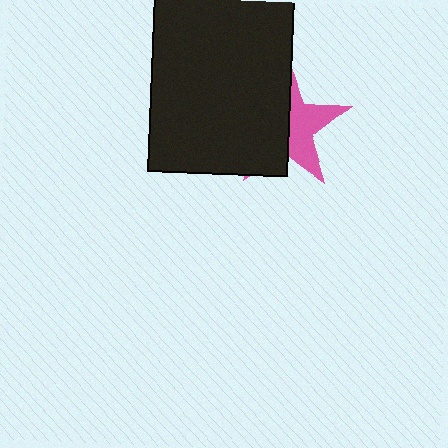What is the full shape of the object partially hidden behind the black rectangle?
The partially hidden object is a pink star.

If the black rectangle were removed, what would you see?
You would see the complete pink star.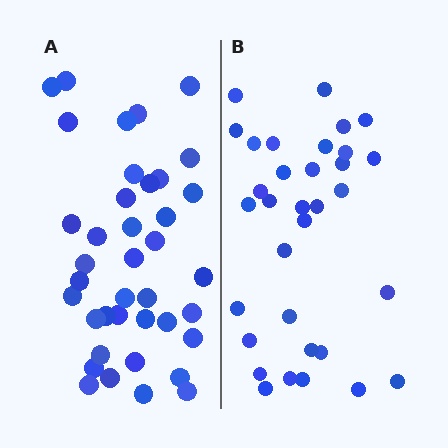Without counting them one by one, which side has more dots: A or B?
Region A (the left region) has more dots.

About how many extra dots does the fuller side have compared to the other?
Region A has about 6 more dots than region B.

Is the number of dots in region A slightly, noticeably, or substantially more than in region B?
Region A has only slightly more — the two regions are fairly close. The ratio is roughly 1.2 to 1.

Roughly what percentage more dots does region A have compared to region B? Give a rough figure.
About 20% more.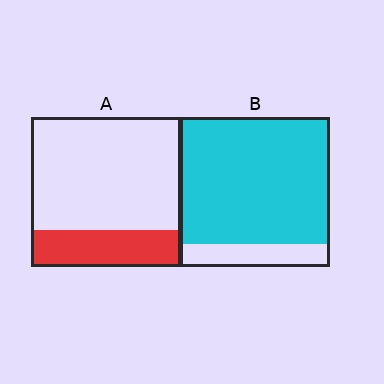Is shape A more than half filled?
No.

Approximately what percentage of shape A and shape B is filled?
A is approximately 25% and B is approximately 85%.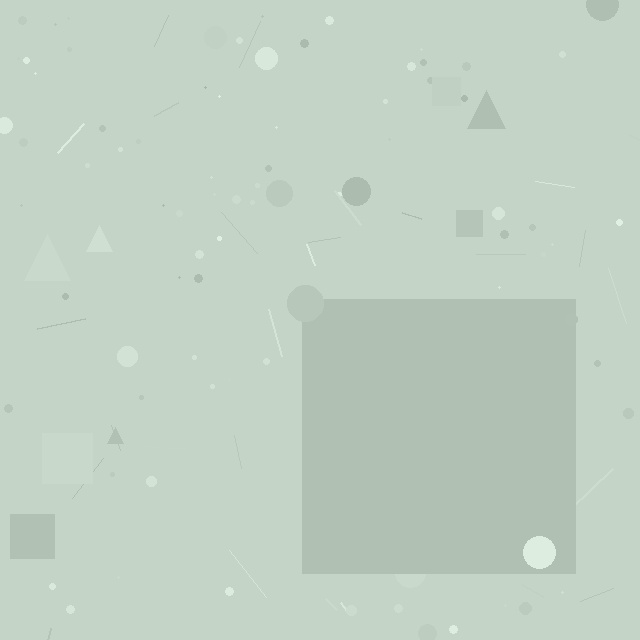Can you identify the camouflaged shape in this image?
The camouflaged shape is a square.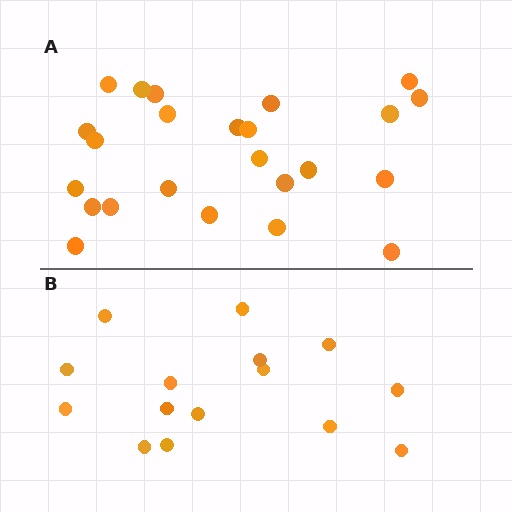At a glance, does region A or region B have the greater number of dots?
Region A (the top region) has more dots.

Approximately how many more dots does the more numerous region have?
Region A has roughly 8 or so more dots than region B.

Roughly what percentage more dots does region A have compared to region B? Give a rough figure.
About 60% more.